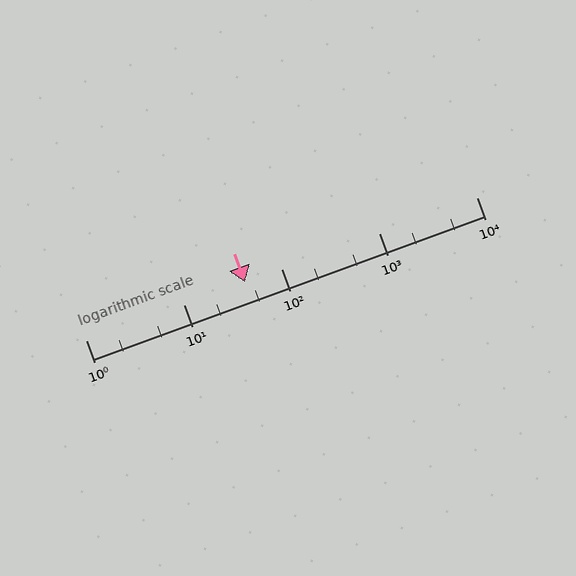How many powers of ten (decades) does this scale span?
The scale spans 4 decades, from 1 to 10000.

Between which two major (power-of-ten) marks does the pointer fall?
The pointer is between 10 and 100.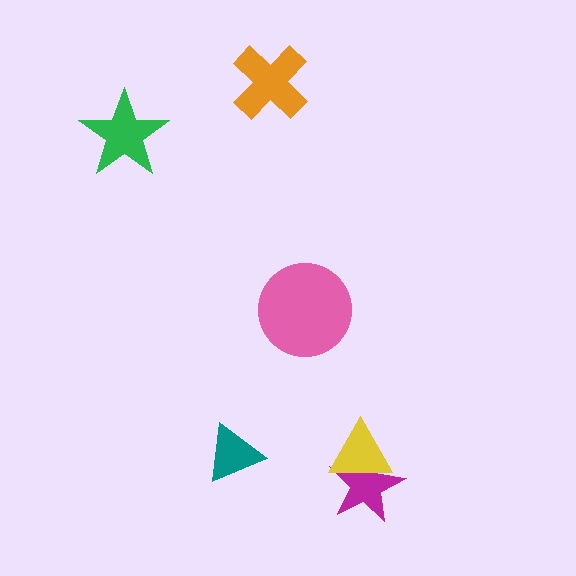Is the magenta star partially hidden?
Yes, it is partially covered by another shape.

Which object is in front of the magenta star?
The yellow triangle is in front of the magenta star.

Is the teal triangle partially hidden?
No, no other shape covers it.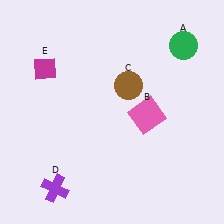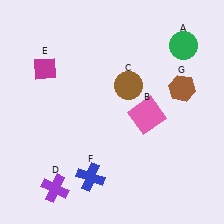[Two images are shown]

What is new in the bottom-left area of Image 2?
A blue cross (F) was added in the bottom-left area of Image 2.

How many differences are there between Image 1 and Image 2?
There are 2 differences between the two images.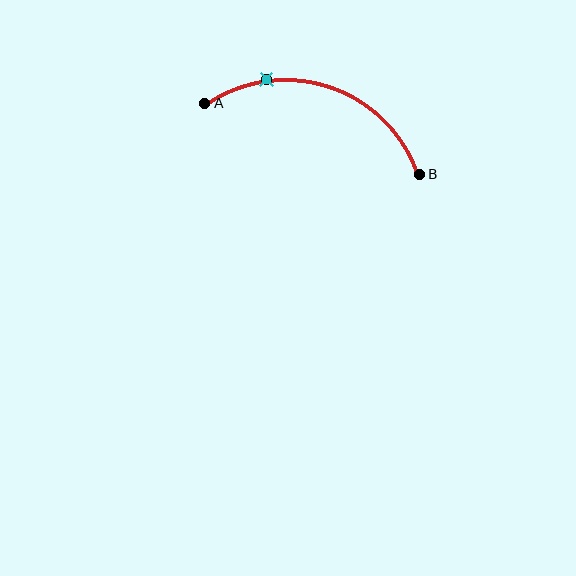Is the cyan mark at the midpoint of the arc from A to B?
No. The cyan mark lies on the arc but is closer to endpoint A. The arc midpoint would be at the point on the curve equidistant along the arc from both A and B.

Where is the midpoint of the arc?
The arc midpoint is the point on the curve farthest from the straight line joining A and B. It sits above that line.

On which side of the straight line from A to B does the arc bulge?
The arc bulges above the straight line connecting A and B.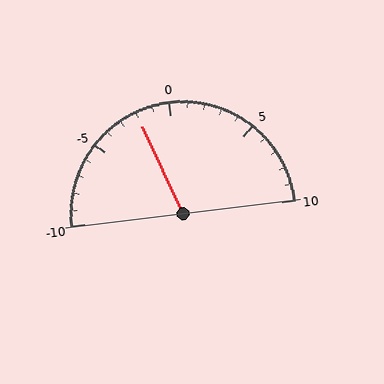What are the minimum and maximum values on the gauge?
The gauge ranges from -10 to 10.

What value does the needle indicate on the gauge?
The needle indicates approximately -2.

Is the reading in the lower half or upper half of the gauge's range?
The reading is in the lower half of the range (-10 to 10).